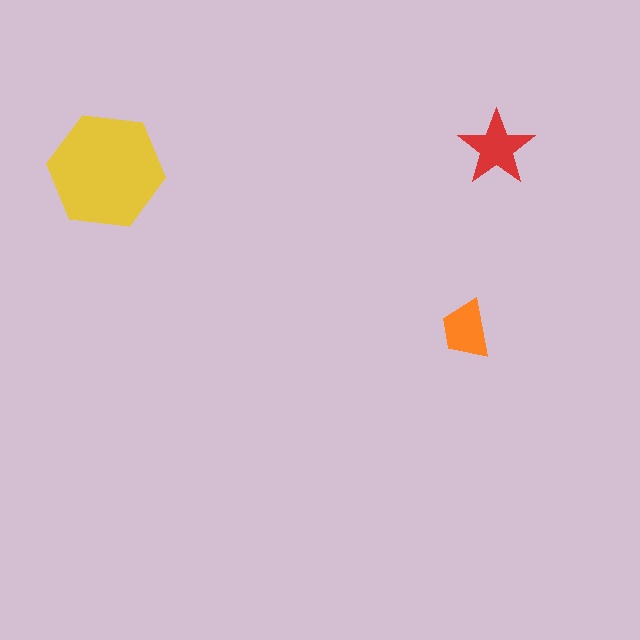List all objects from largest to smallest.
The yellow hexagon, the red star, the orange trapezoid.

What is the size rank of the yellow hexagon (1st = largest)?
1st.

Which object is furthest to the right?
The red star is rightmost.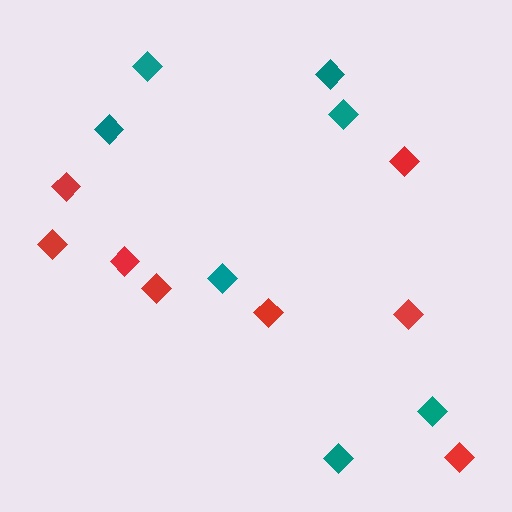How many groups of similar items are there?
There are 2 groups: one group of red diamonds (8) and one group of teal diamonds (7).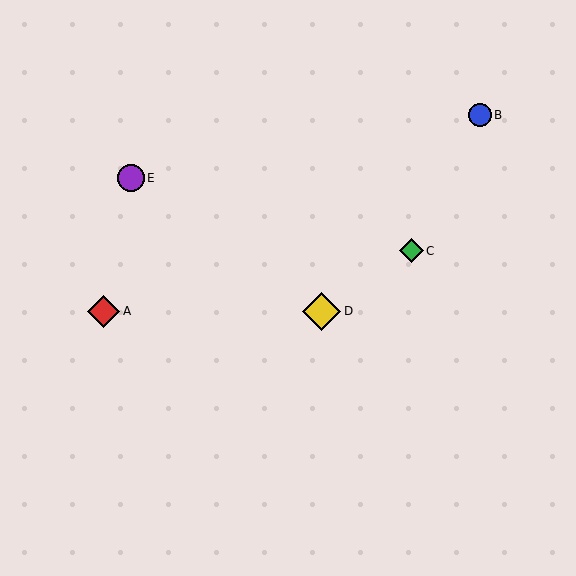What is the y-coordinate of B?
Object B is at y≈115.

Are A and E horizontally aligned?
No, A is at y≈311 and E is at y≈178.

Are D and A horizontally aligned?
Yes, both are at y≈311.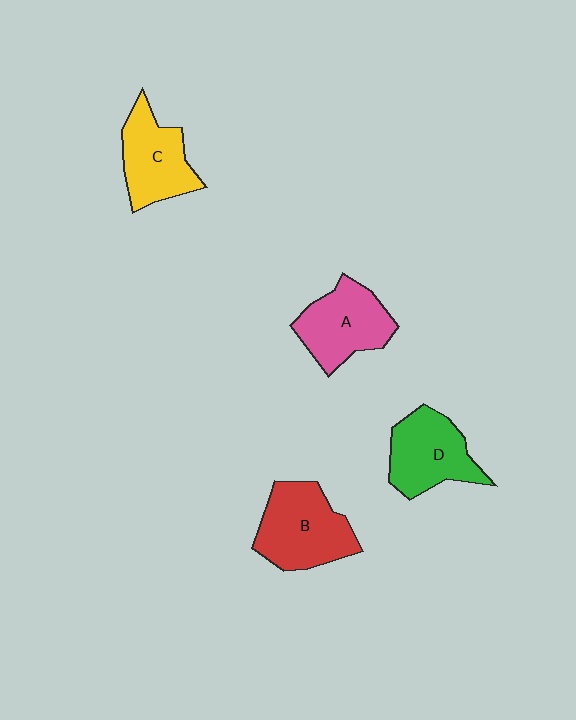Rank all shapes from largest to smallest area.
From largest to smallest: B (red), A (pink), D (green), C (yellow).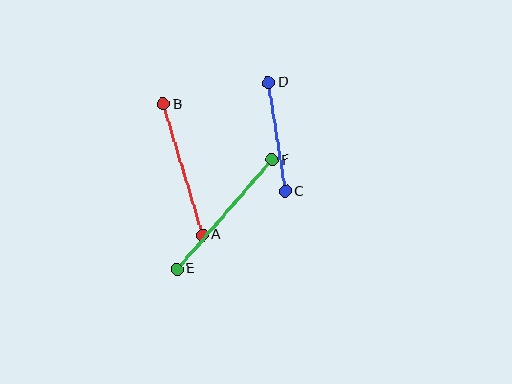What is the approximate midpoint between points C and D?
The midpoint is at approximately (277, 137) pixels.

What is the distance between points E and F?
The distance is approximately 145 pixels.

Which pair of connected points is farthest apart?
Points E and F are farthest apart.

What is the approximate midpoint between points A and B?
The midpoint is at approximately (183, 170) pixels.